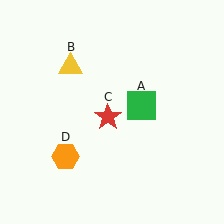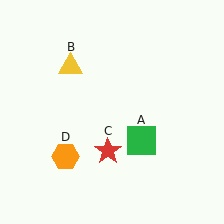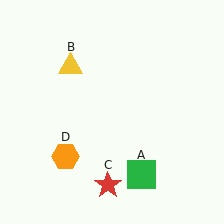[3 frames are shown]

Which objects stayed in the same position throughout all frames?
Yellow triangle (object B) and orange hexagon (object D) remained stationary.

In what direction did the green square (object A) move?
The green square (object A) moved down.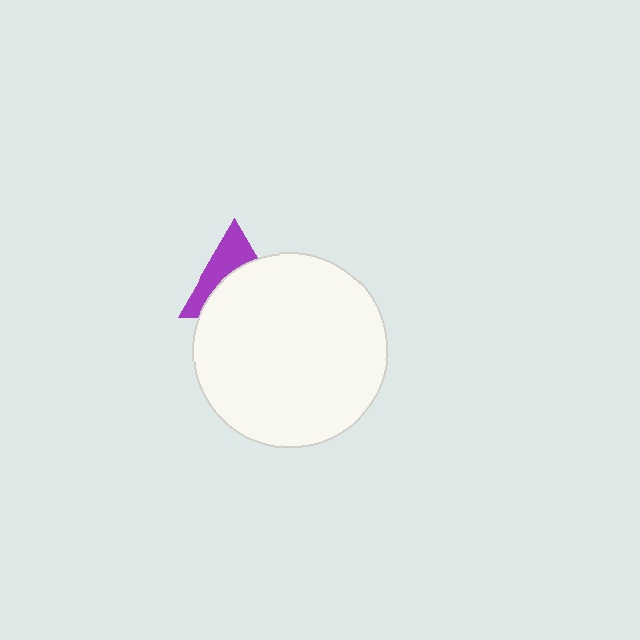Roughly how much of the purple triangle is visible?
A small part of it is visible (roughly 42%).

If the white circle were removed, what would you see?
You would see the complete purple triangle.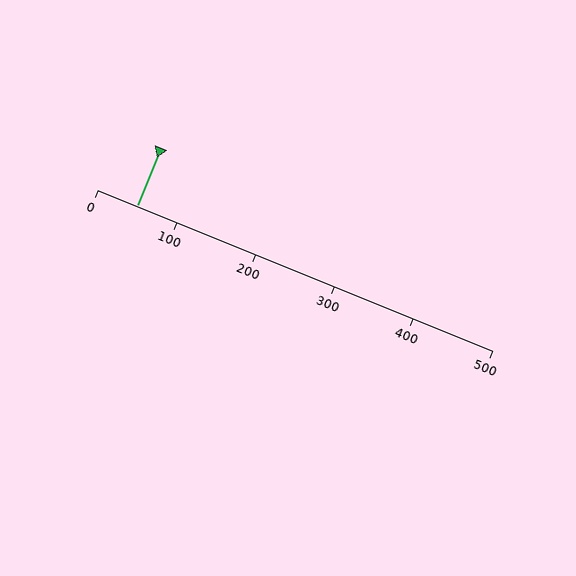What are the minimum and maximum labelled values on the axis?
The axis runs from 0 to 500.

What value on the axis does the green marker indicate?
The marker indicates approximately 50.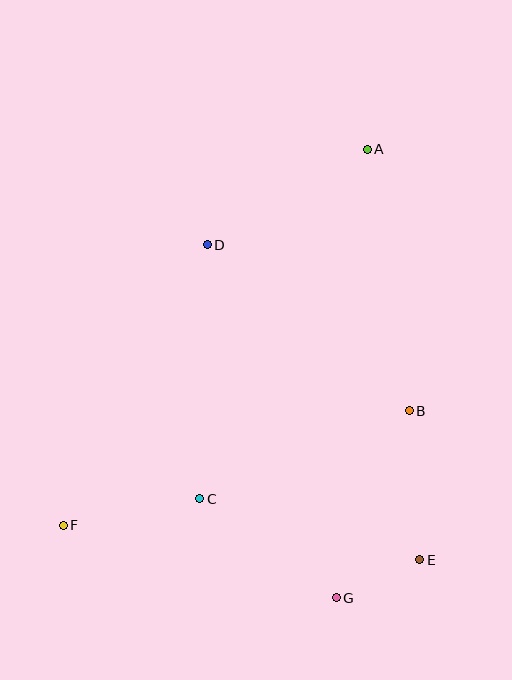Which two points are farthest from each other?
Points A and F are farthest from each other.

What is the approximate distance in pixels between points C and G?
The distance between C and G is approximately 169 pixels.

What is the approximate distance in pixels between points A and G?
The distance between A and G is approximately 450 pixels.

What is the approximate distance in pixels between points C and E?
The distance between C and E is approximately 229 pixels.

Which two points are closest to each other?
Points E and G are closest to each other.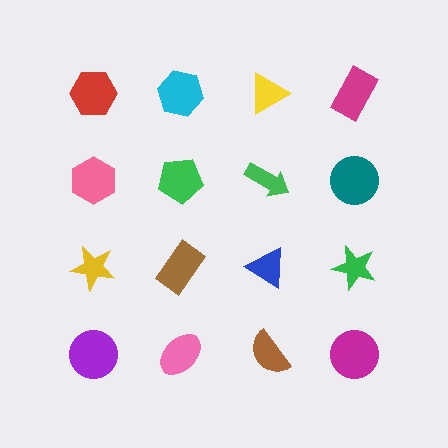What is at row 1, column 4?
A magenta rectangle.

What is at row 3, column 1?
A yellow star.